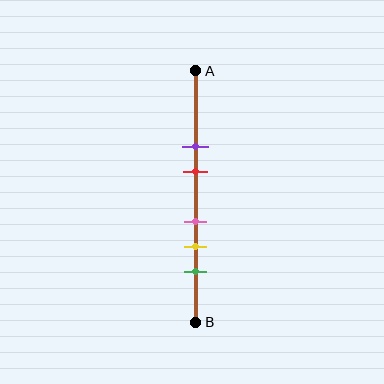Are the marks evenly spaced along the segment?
No, the marks are not evenly spaced.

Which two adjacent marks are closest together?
The pink and yellow marks are the closest adjacent pair.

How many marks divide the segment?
There are 5 marks dividing the segment.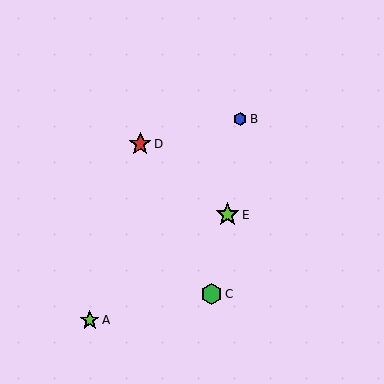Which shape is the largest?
The lime star (labeled E) is the largest.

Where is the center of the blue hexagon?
The center of the blue hexagon is at (240, 119).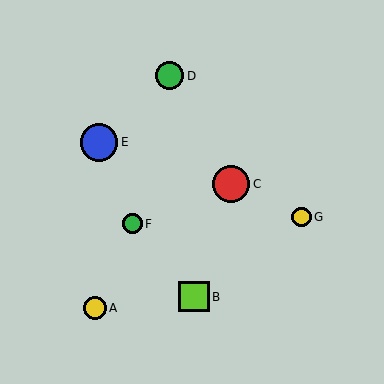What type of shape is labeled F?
Shape F is a green circle.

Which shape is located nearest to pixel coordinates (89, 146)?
The blue circle (labeled E) at (99, 142) is nearest to that location.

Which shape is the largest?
The blue circle (labeled E) is the largest.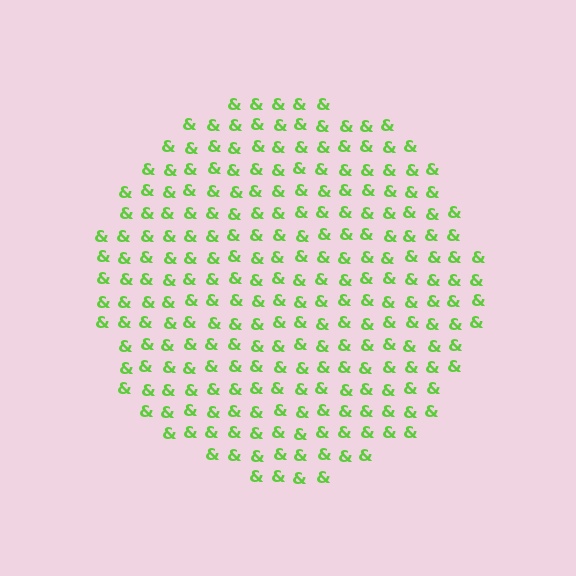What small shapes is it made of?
It is made of small ampersands.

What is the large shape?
The large shape is a circle.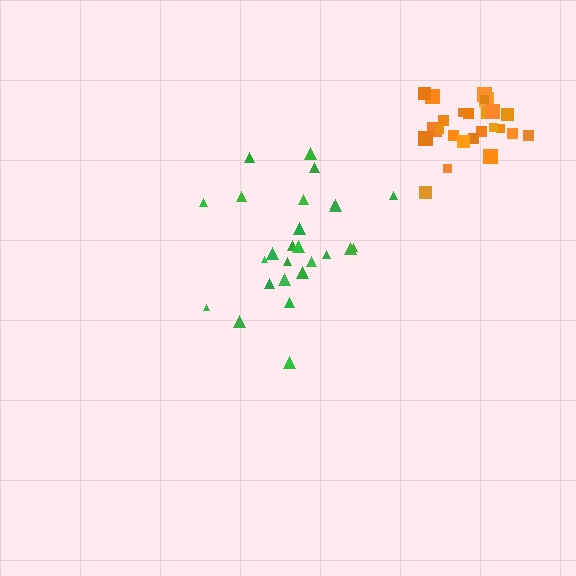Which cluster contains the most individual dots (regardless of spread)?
Green (26).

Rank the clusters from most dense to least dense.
orange, green.